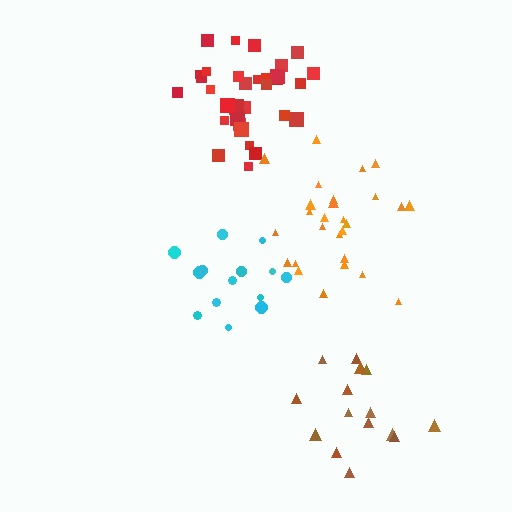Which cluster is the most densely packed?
Red.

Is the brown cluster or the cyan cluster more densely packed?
Brown.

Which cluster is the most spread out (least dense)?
Cyan.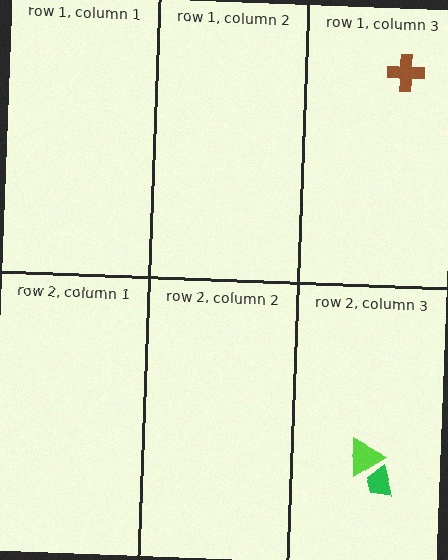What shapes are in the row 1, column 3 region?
The brown cross.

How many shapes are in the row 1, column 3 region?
1.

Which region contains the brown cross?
The row 1, column 3 region.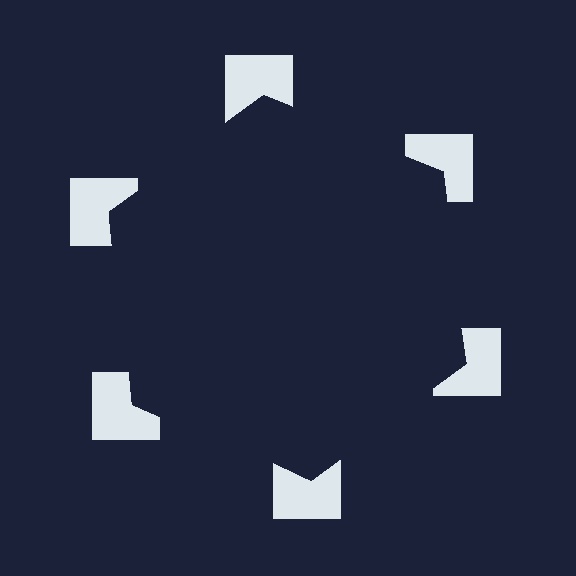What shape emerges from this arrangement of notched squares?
An illusory hexagon — its edges are inferred from the aligned wedge cuts in the notched squares, not physically drawn.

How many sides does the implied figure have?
6 sides.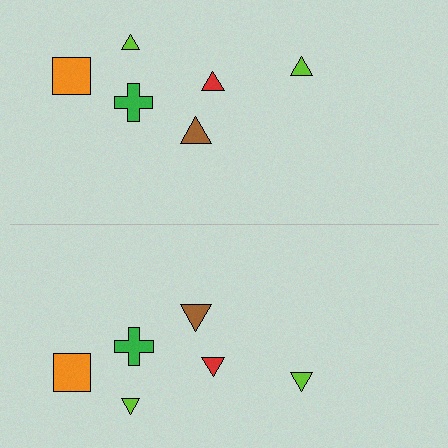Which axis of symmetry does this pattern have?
The pattern has a horizontal axis of symmetry running through the center of the image.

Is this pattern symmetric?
Yes, this pattern has bilateral (reflection) symmetry.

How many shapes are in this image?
There are 12 shapes in this image.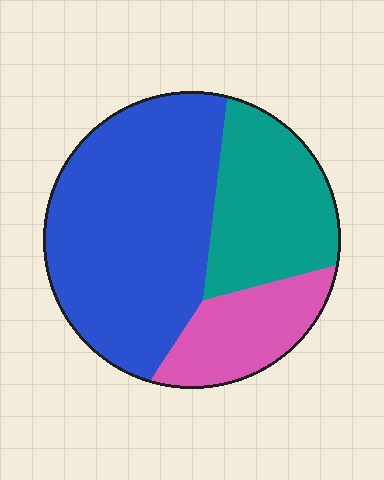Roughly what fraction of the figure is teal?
Teal takes up between a sixth and a third of the figure.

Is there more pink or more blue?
Blue.